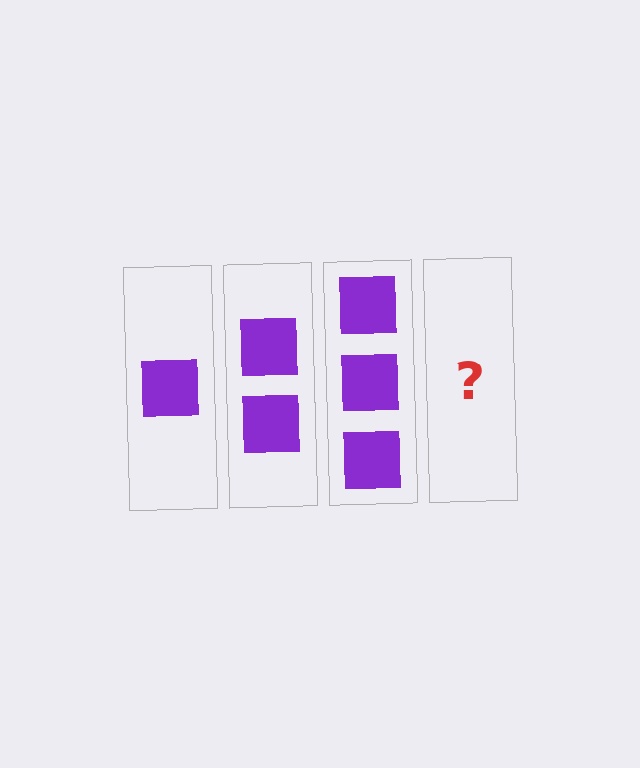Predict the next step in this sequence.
The next step is 4 squares.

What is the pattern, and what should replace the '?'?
The pattern is that each step adds one more square. The '?' should be 4 squares.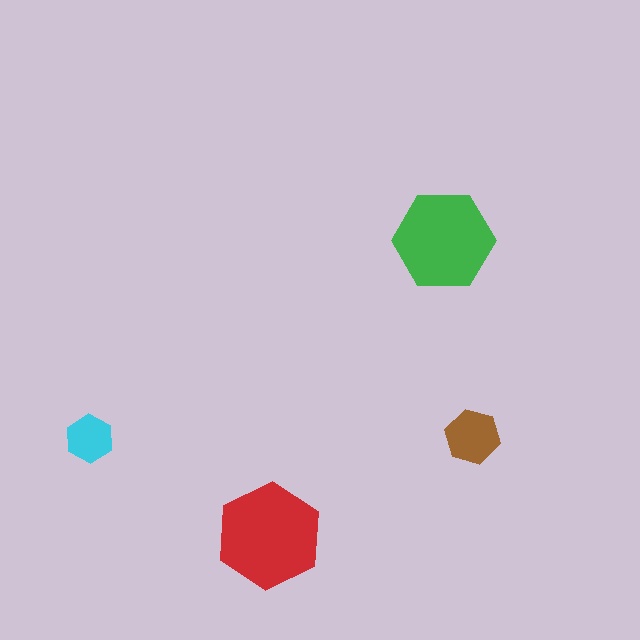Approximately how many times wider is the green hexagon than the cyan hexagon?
About 2 times wider.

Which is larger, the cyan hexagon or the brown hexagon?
The brown one.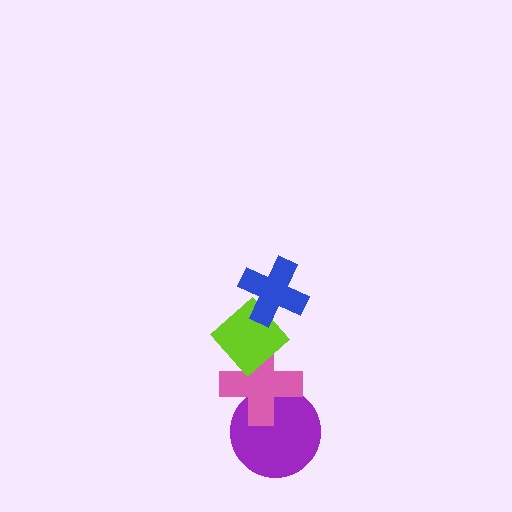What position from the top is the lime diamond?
The lime diamond is 2nd from the top.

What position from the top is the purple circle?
The purple circle is 4th from the top.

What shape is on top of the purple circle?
The pink cross is on top of the purple circle.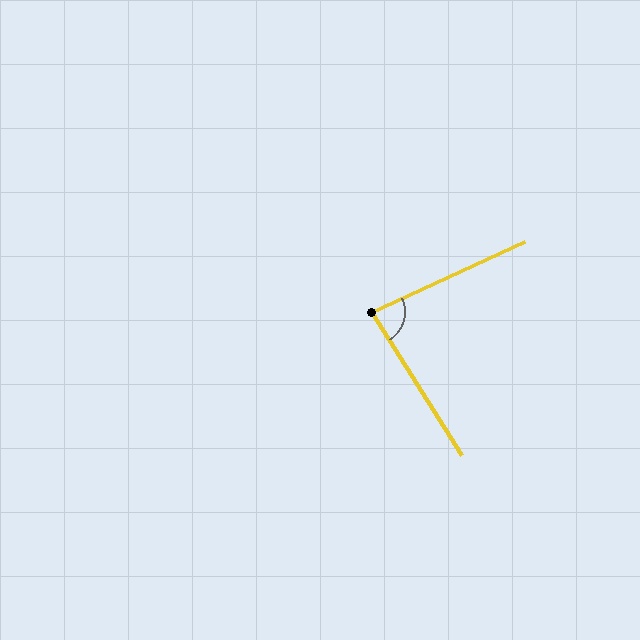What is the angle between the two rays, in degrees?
Approximately 83 degrees.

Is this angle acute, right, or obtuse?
It is acute.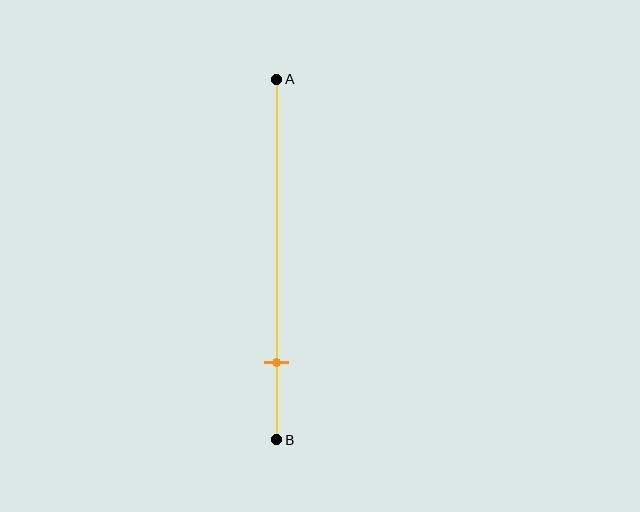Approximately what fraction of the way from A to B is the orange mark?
The orange mark is approximately 80% of the way from A to B.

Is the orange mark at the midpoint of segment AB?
No, the mark is at about 80% from A, not at the 50% midpoint.